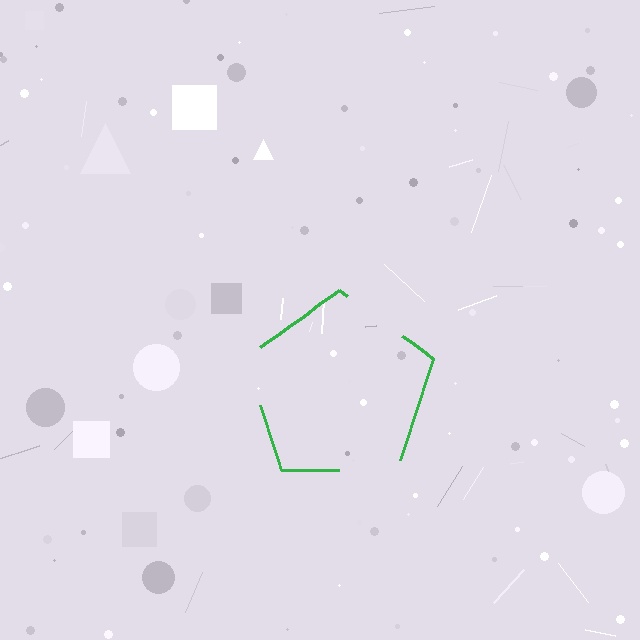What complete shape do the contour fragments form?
The contour fragments form a pentagon.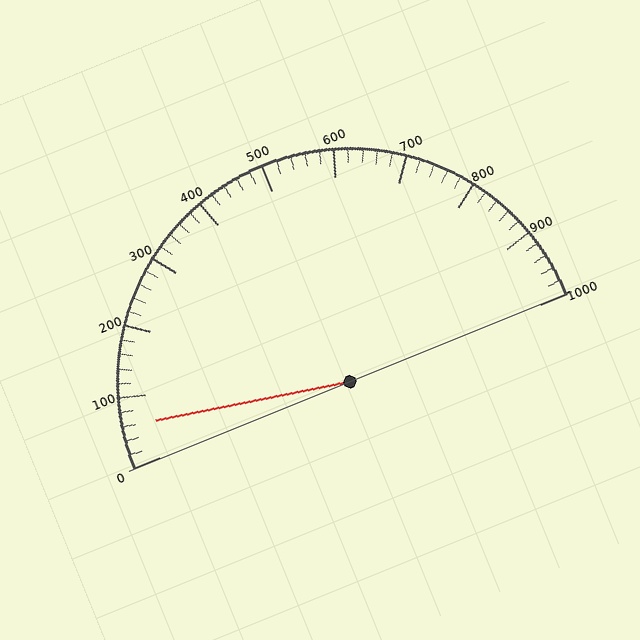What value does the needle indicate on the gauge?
The needle indicates approximately 60.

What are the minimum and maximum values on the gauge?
The gauge ranges from 0 to 1000.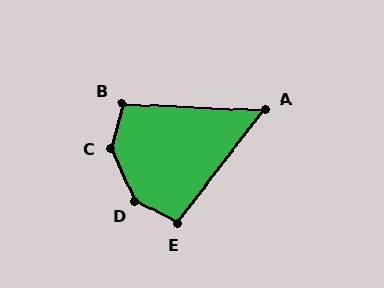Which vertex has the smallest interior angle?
A, at approximately 55 degrees.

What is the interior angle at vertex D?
Approximately 142 degrees (obtuse).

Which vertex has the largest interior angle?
C, at approximately 143 degrees.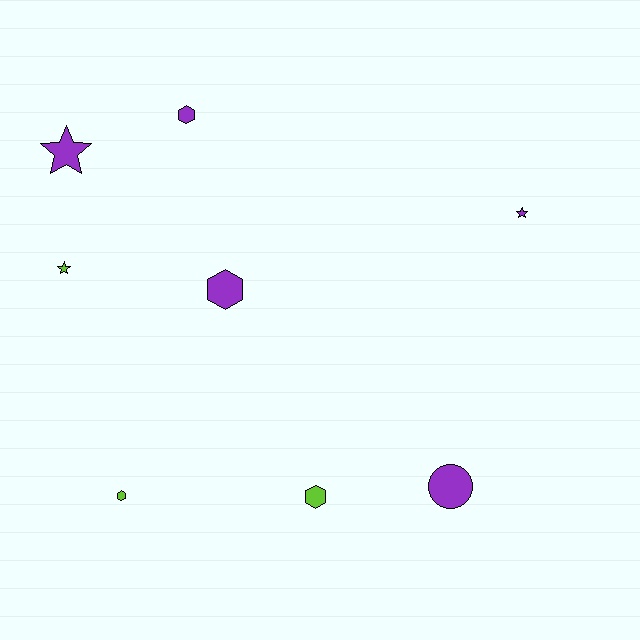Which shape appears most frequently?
Hexagon, with 4 objects.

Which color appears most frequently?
Purple, with 5 objects.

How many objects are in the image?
There are 8 objects.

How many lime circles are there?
There are no lime circles.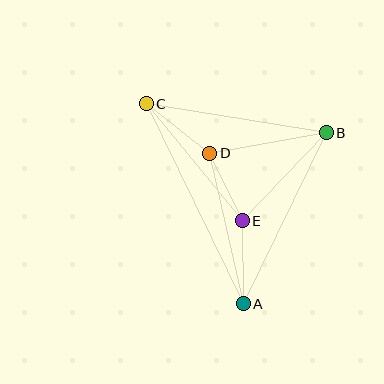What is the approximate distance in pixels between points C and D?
The distance between C and D is approximately 81 pixels.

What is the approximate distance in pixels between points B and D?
The distance between B and D is approximately 119 pixels.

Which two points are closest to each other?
Points D and E are closest to each other.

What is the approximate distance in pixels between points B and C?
The distance between B and C is approximately 182 pixels.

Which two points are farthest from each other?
Points A and C are farthest from each other.